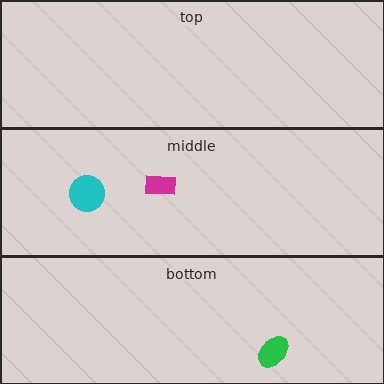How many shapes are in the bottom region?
1.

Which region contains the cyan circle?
The middle region.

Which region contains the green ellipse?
The bottom region.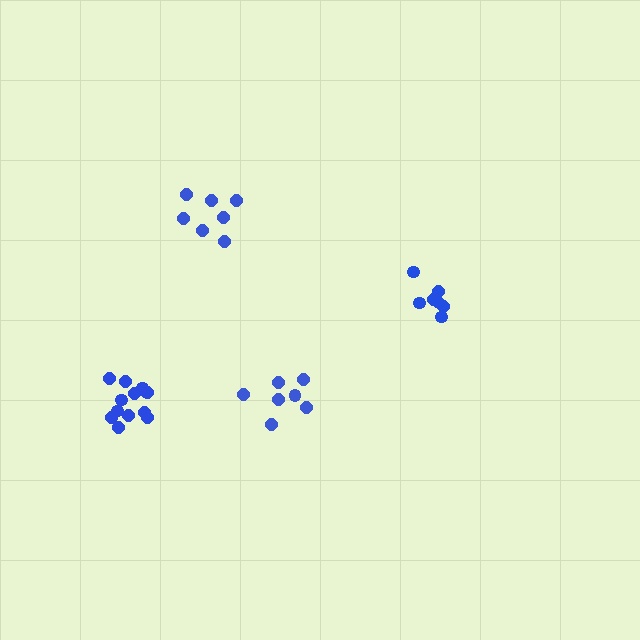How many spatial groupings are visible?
There are 4 spatial groupings.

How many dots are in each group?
Group 1: 7 dots, Group 2: 7 dots, Group 3: 13 dots, Group 4: 7 dots (34 total).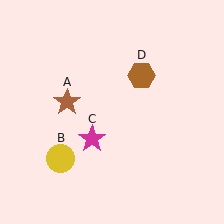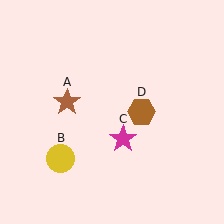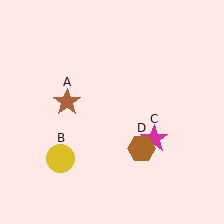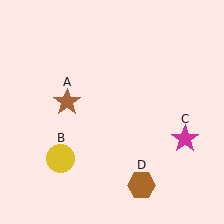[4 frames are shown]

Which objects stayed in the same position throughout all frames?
Brown star (object A) and yellow circle (object B) remained stationary.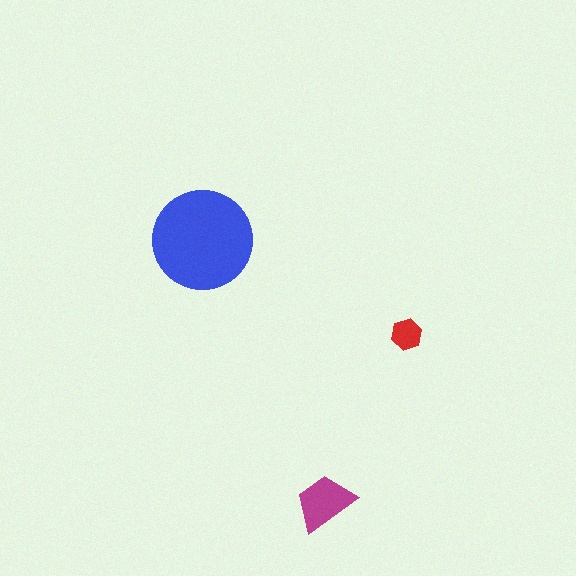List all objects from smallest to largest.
The red hexagon, the magenta trapezoid, the blue circle.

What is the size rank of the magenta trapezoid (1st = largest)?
2nd.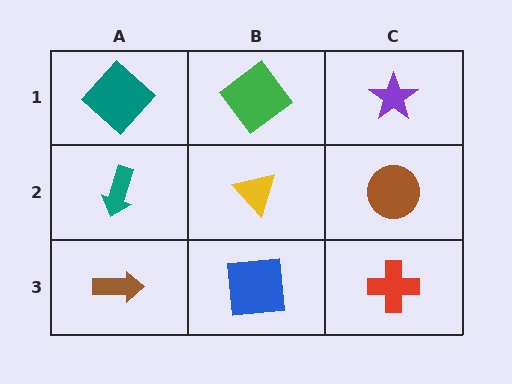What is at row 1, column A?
A teal diamond.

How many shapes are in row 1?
3 shapes.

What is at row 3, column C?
A red cross.